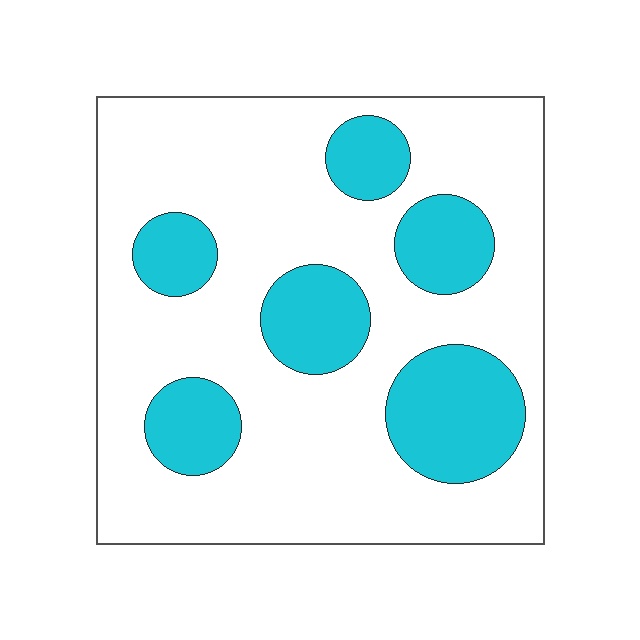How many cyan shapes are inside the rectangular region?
6.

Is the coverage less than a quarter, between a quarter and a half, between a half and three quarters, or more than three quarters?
Between a quarter and a half.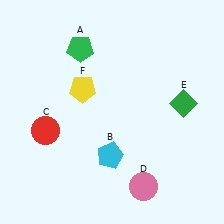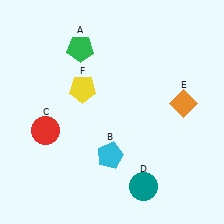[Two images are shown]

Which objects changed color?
D changed from pink to teal. E changed from green to orange.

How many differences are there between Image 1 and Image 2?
There are 2 differences between the two images.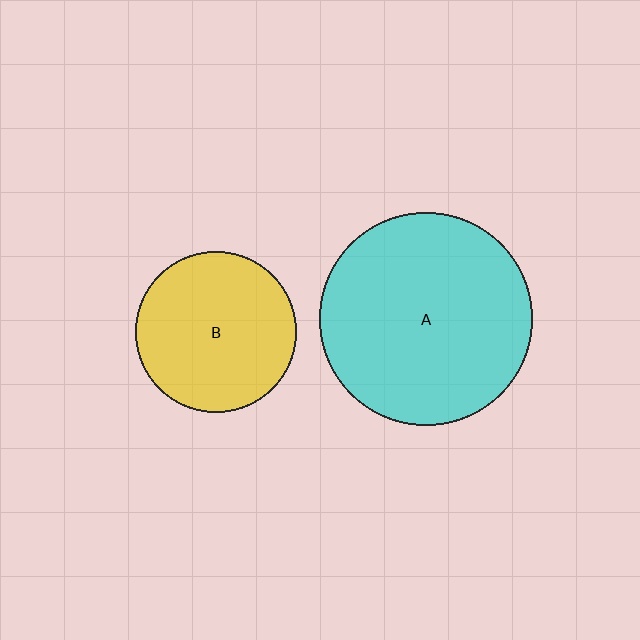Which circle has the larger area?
Circle A (cyan).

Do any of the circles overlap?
No, none of the circles overlap.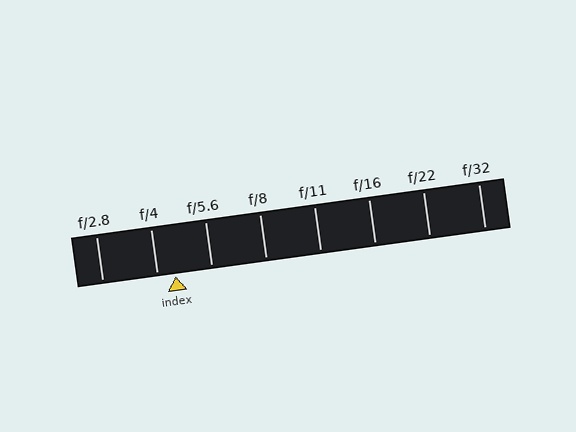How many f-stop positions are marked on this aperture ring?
There are 8 f-stop positions marked.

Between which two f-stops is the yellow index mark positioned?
The index mark is between f/4 and f/5.6.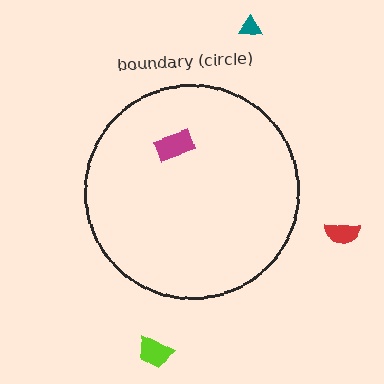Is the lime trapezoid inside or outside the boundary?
Outside.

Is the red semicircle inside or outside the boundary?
Outside.